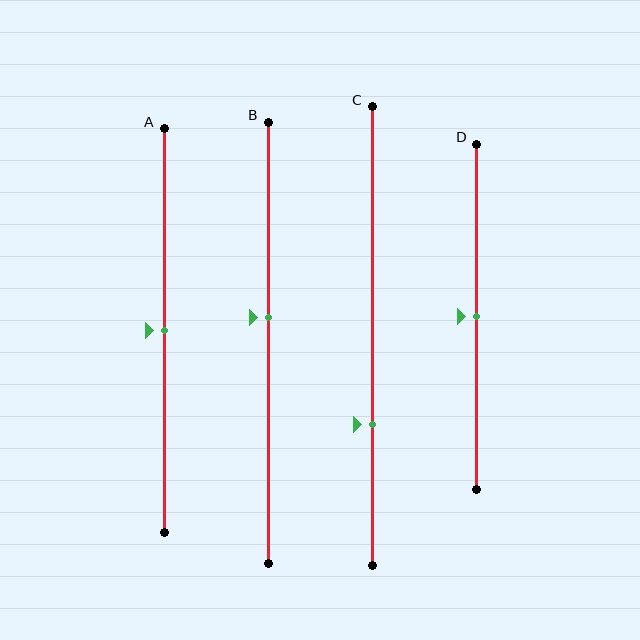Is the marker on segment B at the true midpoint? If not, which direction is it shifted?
No, the marker on segment B is shifted upward by about 6% of the segment length.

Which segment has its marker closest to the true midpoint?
Segment A has its marker closest to the true midpoint.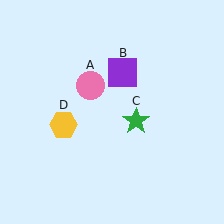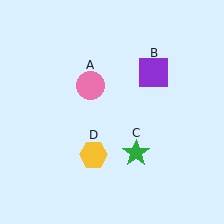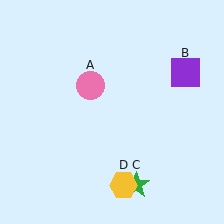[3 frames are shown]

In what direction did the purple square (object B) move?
The purple square (object B) moved right.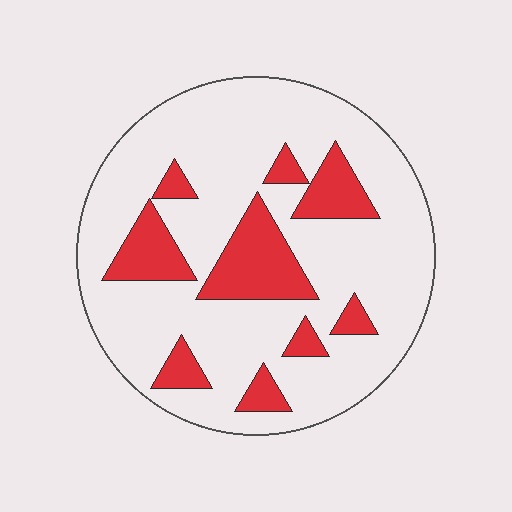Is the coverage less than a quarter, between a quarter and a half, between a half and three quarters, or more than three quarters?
Less than a quarter.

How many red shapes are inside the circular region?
9.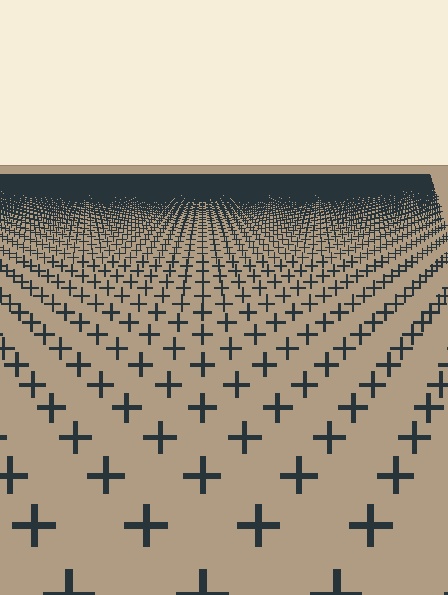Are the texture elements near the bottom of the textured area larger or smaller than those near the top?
Larger. Near the bottom, elements are closer to the viewer and appear at a bigger on-screen size.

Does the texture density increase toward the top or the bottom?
Density increases toward the top.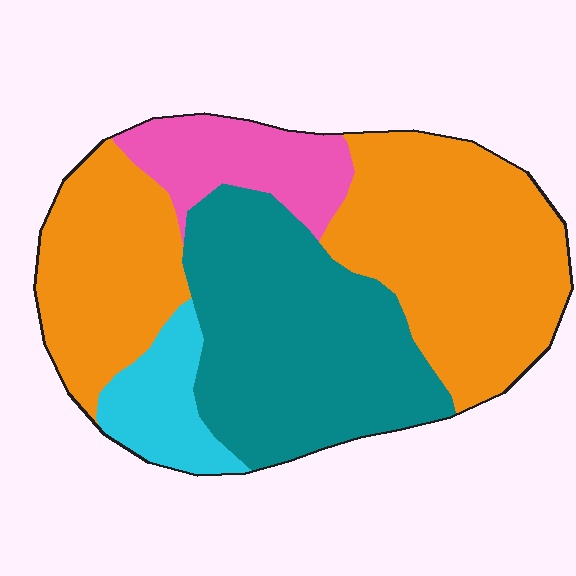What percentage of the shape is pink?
Pink covers about 10% of the shape.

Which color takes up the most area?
Orange, at roughly 50%.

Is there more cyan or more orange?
Orange.